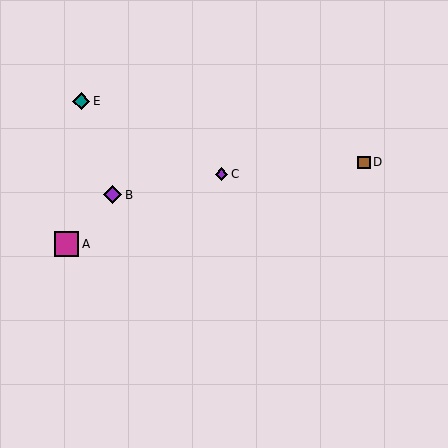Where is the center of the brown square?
The center of the brown square is at (364, 162).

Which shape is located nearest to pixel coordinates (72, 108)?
The teal diamond (labeled E) at (81, 101) is nearest to that location.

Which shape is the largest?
The magenta square (labeled A) is the largest.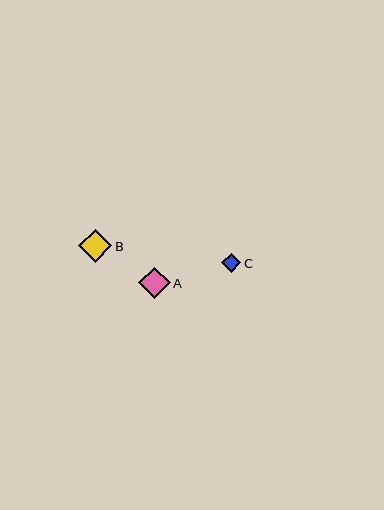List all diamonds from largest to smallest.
From largest to smallest: B, A, C.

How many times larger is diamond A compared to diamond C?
Diamond A is approximately 1.6 times the size of diamond C.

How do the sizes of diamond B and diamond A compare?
Diamond B and diamond A are approximately the same size.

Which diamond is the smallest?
Diamond C is the smallest with a size of approximately 19 pixels.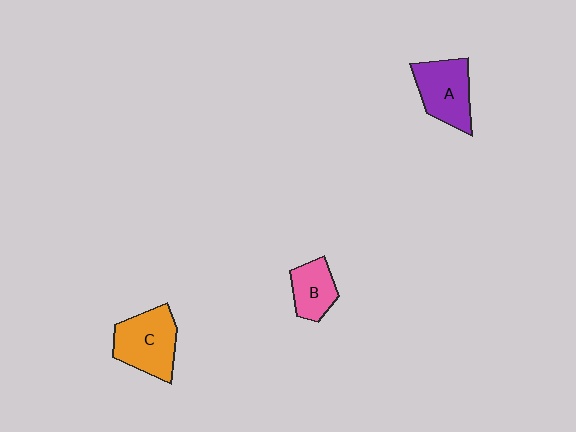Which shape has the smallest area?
Shape B (pink).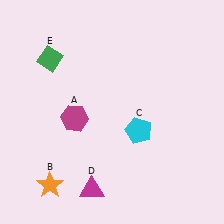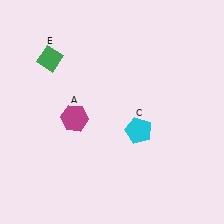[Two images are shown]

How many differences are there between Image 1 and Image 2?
There are 2 differences between the two images.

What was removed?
The orange star (B), the magenta triangle (D) were removed in Image 2.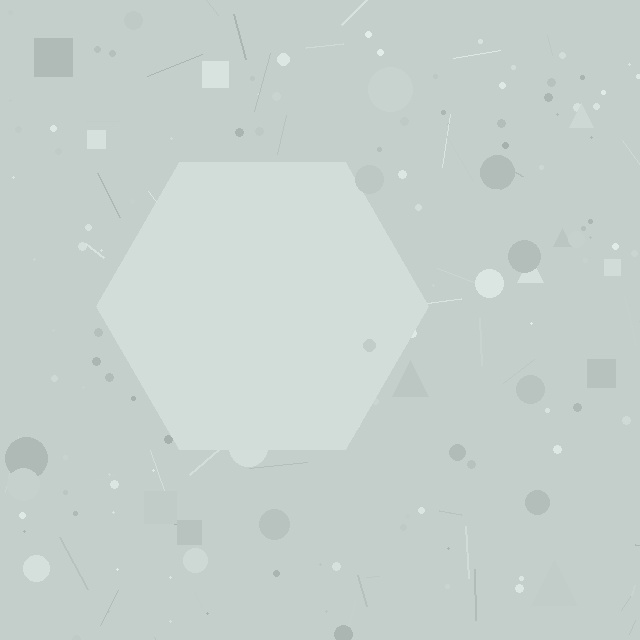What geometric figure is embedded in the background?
A hexagon is embedded in the background.